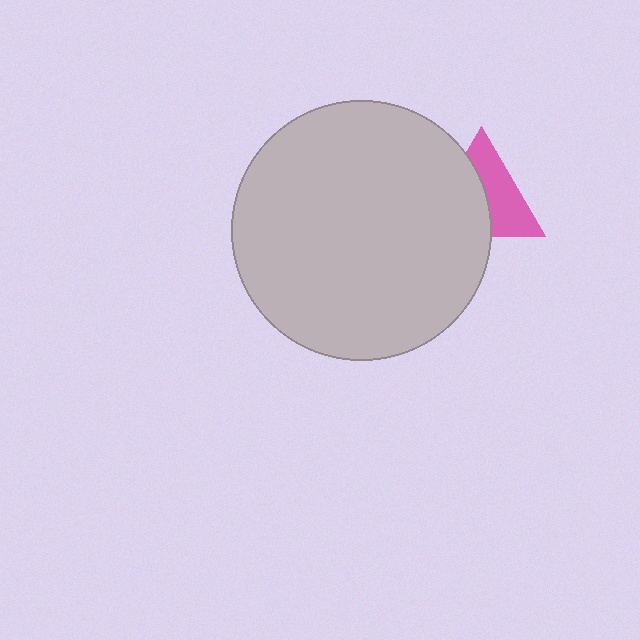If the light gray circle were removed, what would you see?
You would see the complete pink triangle.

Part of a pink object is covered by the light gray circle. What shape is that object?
It is a triangle.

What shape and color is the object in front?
The object in front is a light gray circle.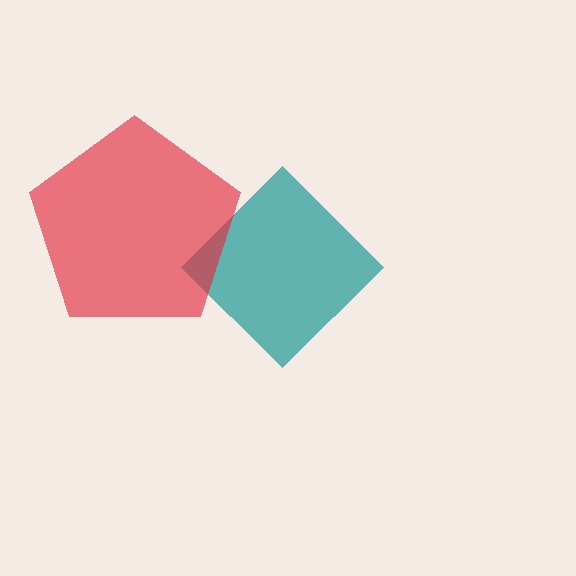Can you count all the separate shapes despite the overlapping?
Yes, there are 2 separate shapes.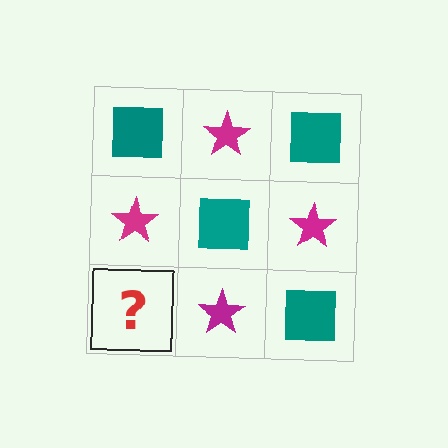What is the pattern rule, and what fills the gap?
The rule is that it alternates teal square and magenta star in a checkerboard pattern. The gap should be filled with a teal square.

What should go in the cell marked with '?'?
The missing cell should contain a teal square.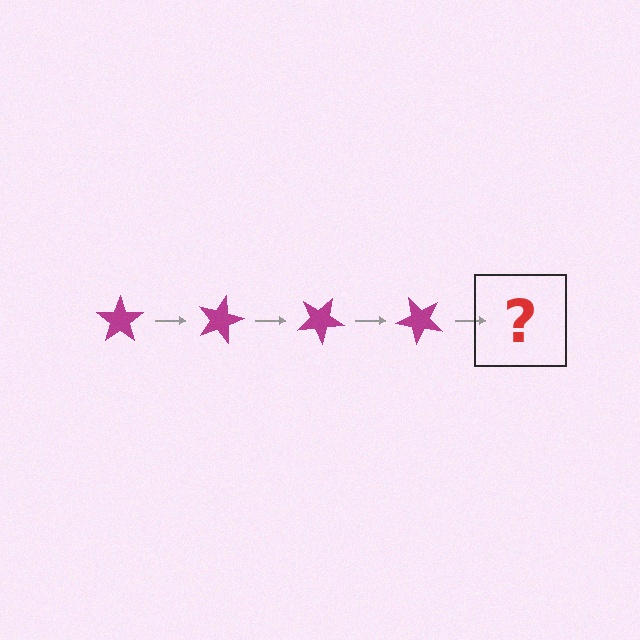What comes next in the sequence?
The next element should be a magenta star rotated 60 degrees.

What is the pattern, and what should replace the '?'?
The pattern is that the star rotates 15 degrees each step. The '?' should be a magenta star rotated 60 degrees.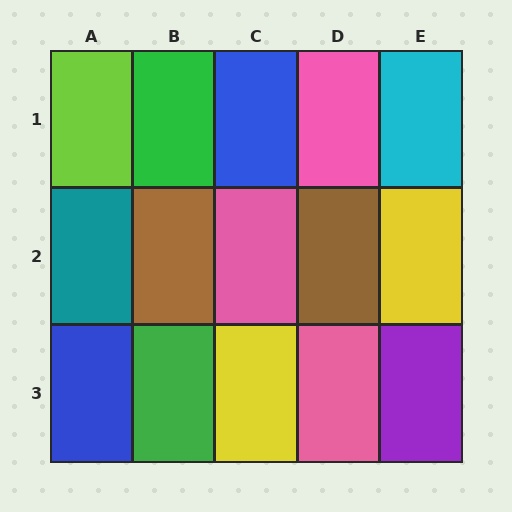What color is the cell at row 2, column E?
Yellow.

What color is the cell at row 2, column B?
Brown.